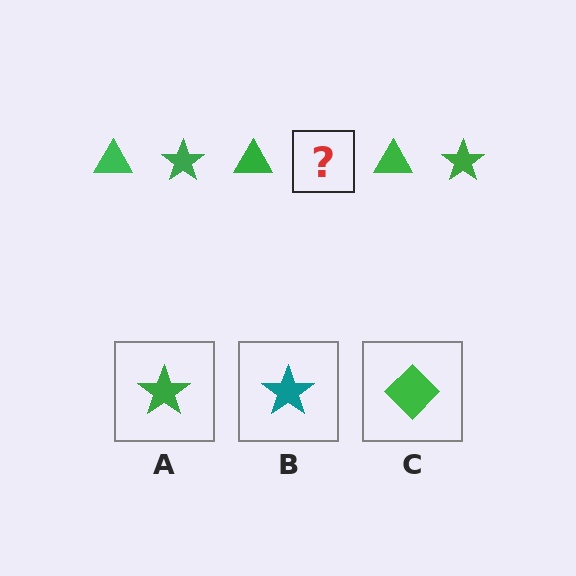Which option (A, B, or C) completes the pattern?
A.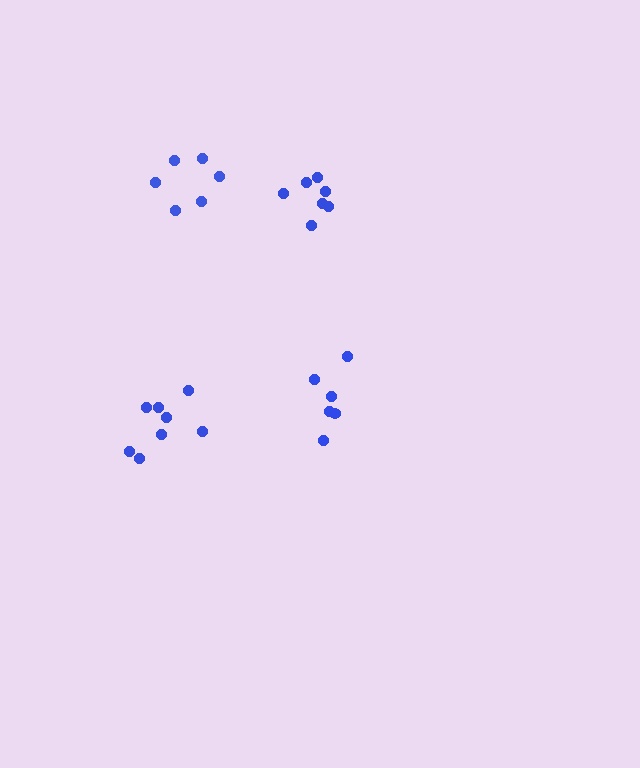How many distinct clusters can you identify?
There are 4 distinct clusters.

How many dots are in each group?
Group 1: 6 dots, Group 2: 8 dots, Group 3: 6 dots, Group 4: 7 dots (27 total).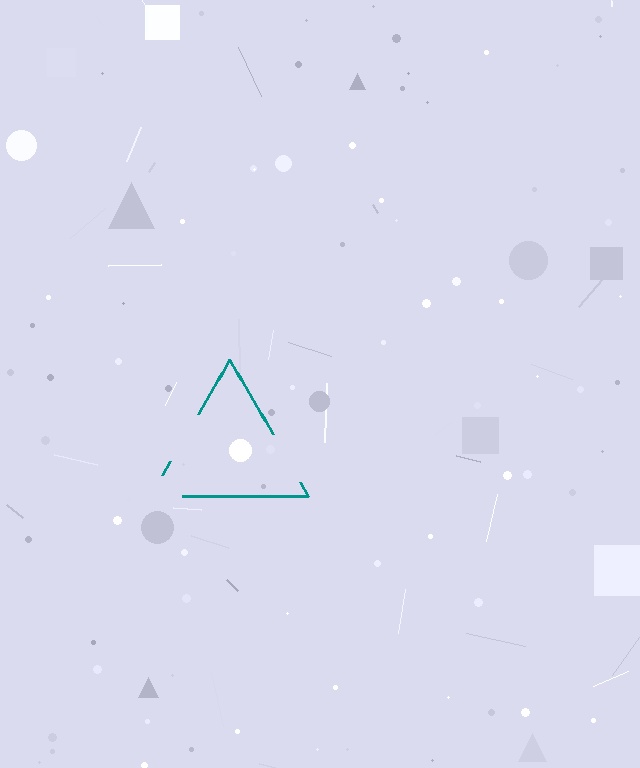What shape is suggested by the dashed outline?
The dashed outline suggests a triangle.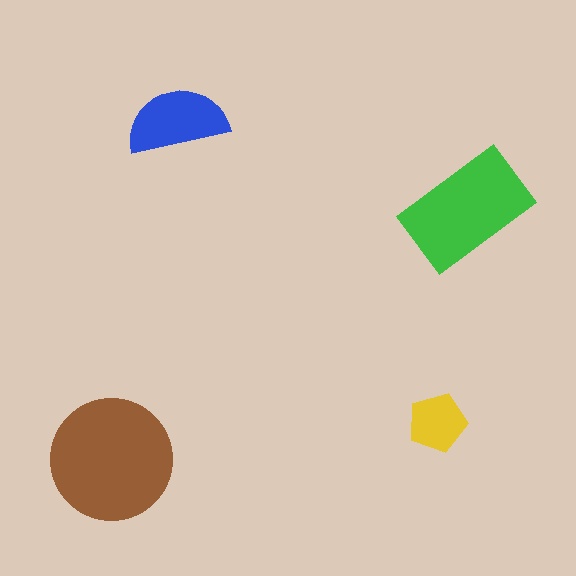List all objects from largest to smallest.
The brown circle, the green rectangle, the blue semicircle, the yellow pentagon.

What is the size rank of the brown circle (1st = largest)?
1st.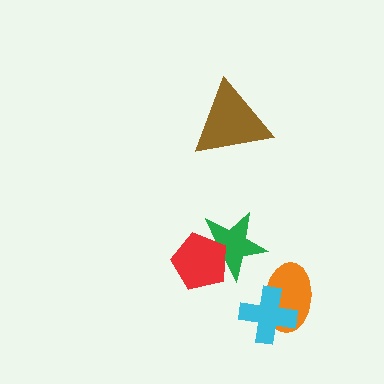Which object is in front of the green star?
The red pentagon is in front of the green star.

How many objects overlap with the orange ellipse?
1 object overlaps with the orange ellipse.